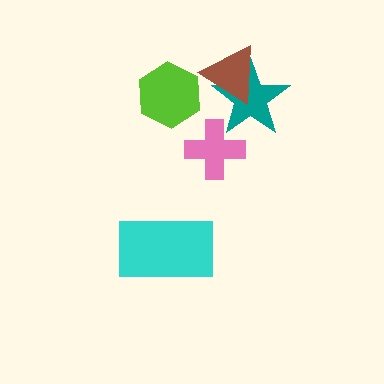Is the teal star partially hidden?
Yes, it is partially covered by another shape.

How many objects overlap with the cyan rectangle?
0 objects overlap with the cyan rectangle.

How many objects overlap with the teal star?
2 objects overlap with the teal star.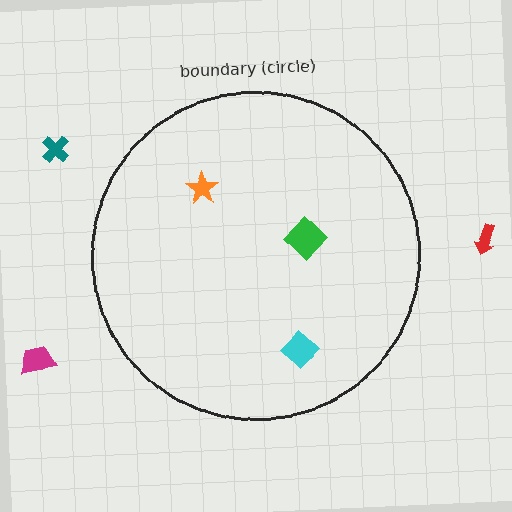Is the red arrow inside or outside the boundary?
Outside.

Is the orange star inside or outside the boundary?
Inside.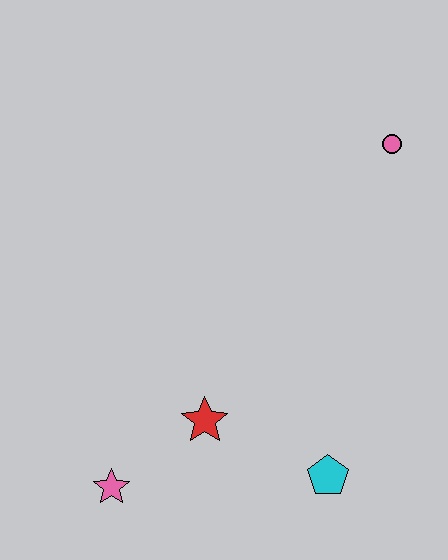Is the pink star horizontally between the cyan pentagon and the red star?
No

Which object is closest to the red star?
The pink star is closest to the red star.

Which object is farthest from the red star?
The pink circle is farthest from the red star.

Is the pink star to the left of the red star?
Yes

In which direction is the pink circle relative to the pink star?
The pink circle is above the pink star.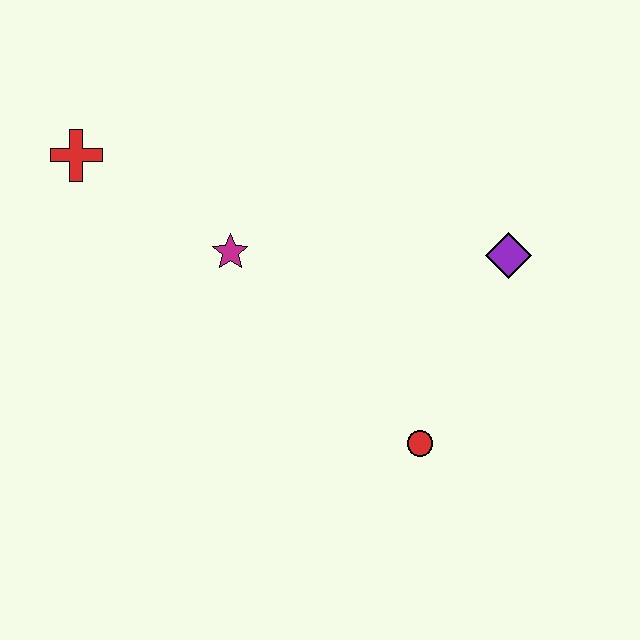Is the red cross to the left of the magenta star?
Yes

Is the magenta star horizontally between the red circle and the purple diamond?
No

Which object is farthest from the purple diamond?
The red cross is farthest from the purple diamond.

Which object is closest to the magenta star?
The red cross is closest to the magenta star.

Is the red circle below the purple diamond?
Yes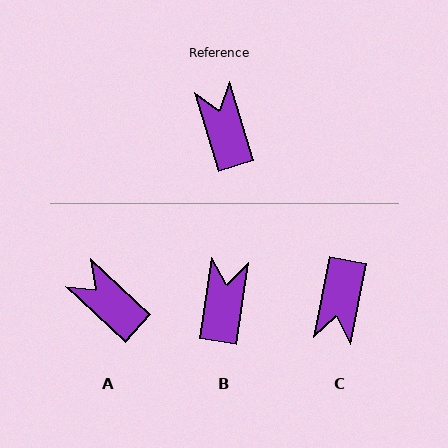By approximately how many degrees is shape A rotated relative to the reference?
Approximately 30 degrees counter-clockwise.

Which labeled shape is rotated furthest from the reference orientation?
C, about 152 degrees away.